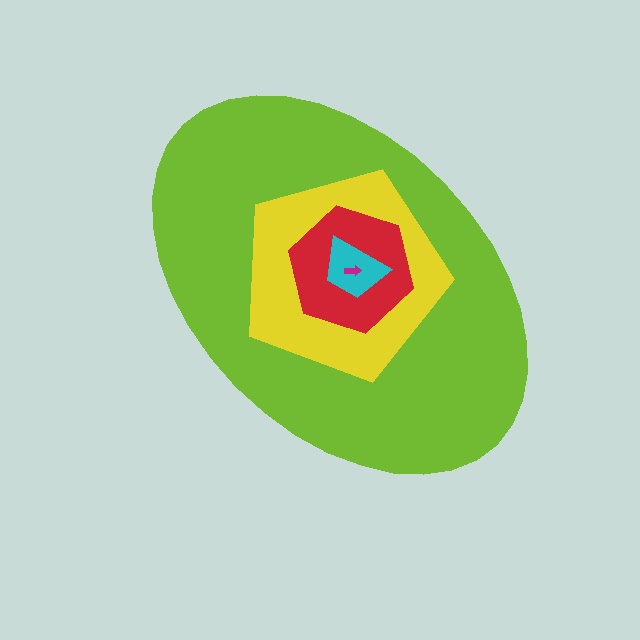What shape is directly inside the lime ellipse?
The yellow pentagon.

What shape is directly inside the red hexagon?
The cyan trapezoid.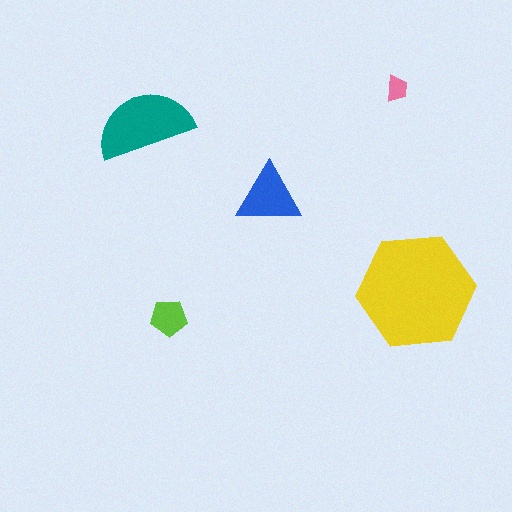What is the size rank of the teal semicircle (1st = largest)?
2nd.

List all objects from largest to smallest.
The yellow hexagon, the teal semicircle, the blue triangle, the lime pentagon, the pink trapezoid.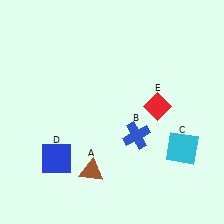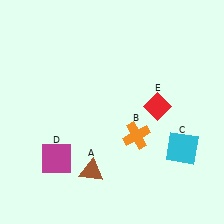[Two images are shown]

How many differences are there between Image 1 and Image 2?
There are 2 differences between the two images.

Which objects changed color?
B changed from blue to orange. D changed from blue to magenta.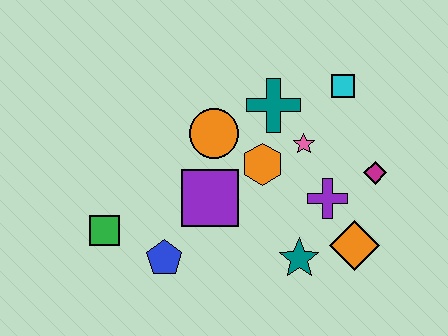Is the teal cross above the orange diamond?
Yes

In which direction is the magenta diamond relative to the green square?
The magenta diamond is to the right of the green square.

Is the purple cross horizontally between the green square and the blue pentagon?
No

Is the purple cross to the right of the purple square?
Yes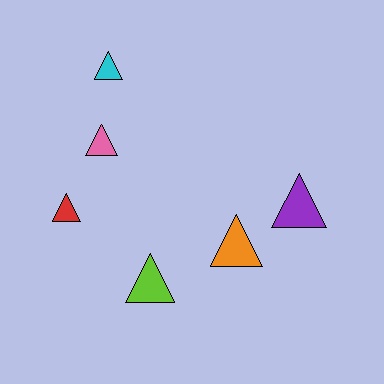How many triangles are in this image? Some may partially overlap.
There are 6 triangles.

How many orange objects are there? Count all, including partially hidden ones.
There is 1 orange object.